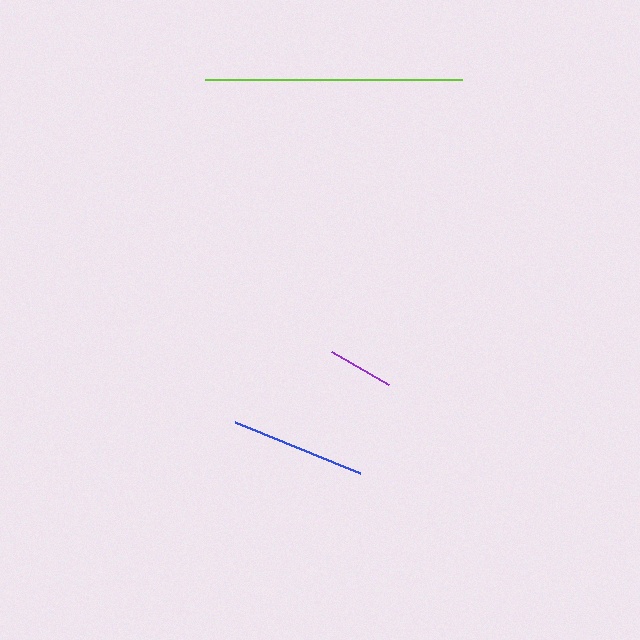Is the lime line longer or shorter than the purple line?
The lime line is longer than the purple line.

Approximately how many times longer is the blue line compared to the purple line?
The blue line is approximately 2.1 times the length of the purple line.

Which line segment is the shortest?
The purple line is the shortest at approximately 65 pixels.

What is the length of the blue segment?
The blue segment is approximately 135 pixels long.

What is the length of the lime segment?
The lime segment is approximately 257 pixels long.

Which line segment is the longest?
The lime line is the longest at approximately 257 pixels.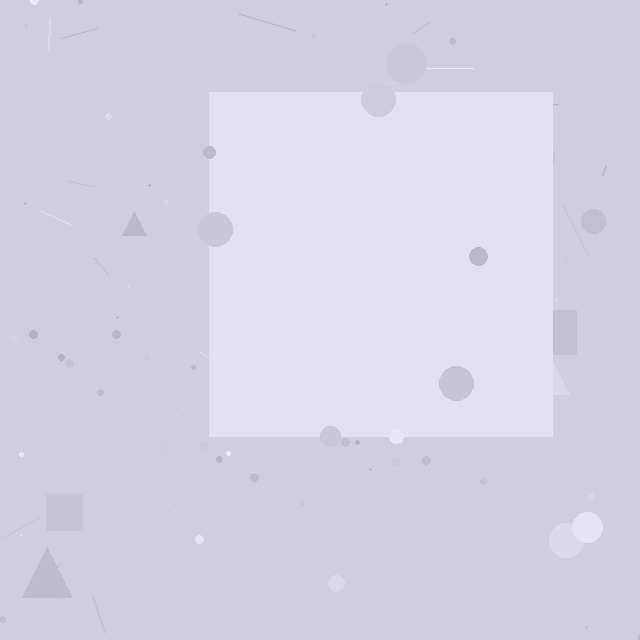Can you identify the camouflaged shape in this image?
The camouflaged shape is a square.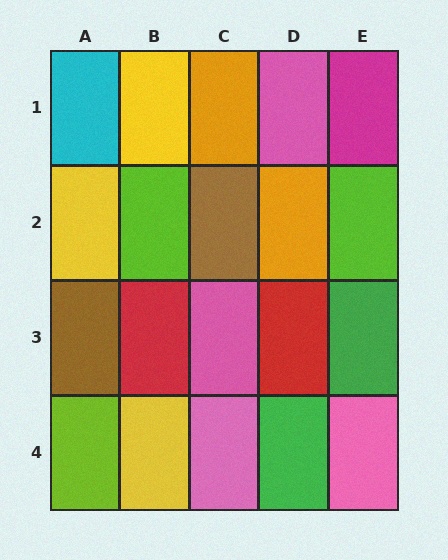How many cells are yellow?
3 cells are yellow.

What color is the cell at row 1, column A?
Cyan.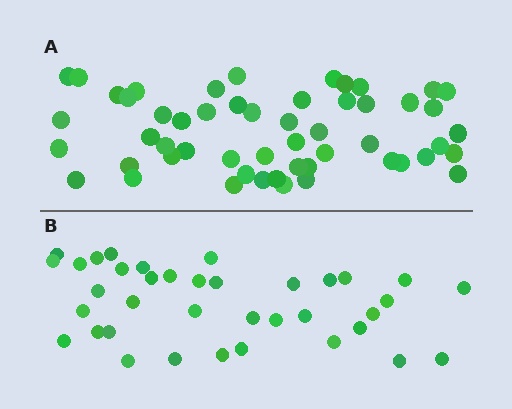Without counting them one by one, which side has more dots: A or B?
Region A (the top region) has more dots.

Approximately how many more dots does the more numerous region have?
Region A has approximately 15 more dots than region B.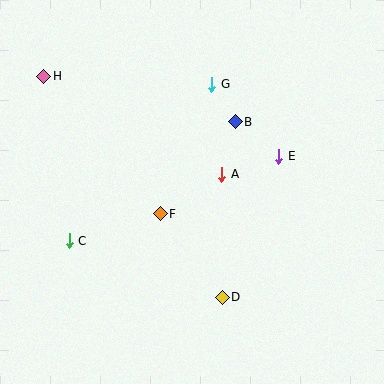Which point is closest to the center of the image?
Point A at (222, 174) is closest to the center.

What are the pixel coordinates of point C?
Point C is at (69, 241).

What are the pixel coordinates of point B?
Point B is at (235, 122).